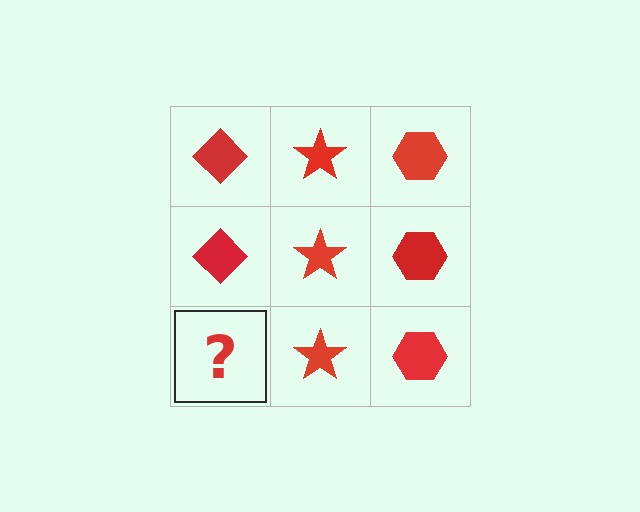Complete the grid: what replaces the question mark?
The question mark should be replaced with a red diamond.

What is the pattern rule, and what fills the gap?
The rule is that each column has a consistent shape. The gap should be filled with a red diamond.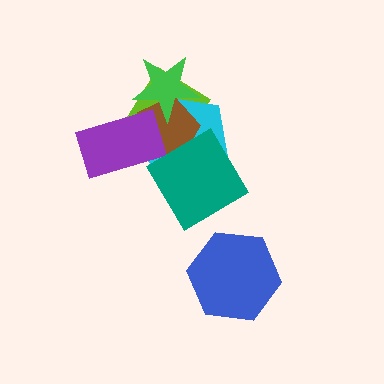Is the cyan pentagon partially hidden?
Yes, it is partially covered by another shape.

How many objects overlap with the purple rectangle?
3 objects overlap with the purple rectangle.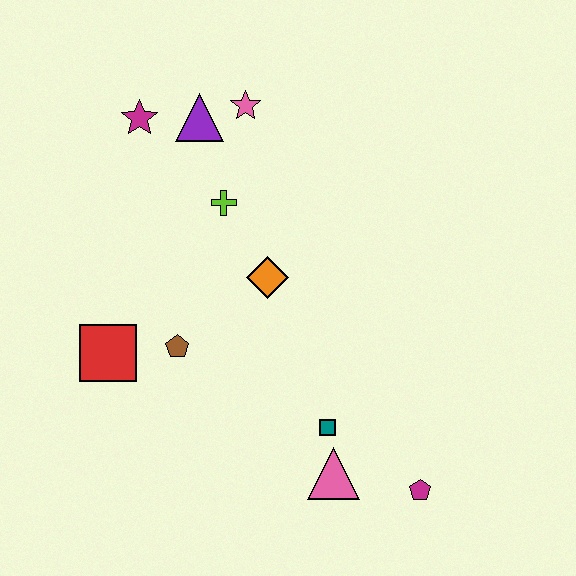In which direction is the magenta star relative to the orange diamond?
The magenta star is above the orange diamond.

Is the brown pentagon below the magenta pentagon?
No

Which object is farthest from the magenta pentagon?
The magenta star is farthest from the magenta pentagon.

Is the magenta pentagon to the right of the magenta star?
Yes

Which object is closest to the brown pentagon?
The red square is closest to the brown pentagon.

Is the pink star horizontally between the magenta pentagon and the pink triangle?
No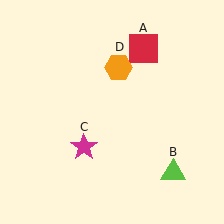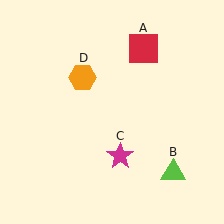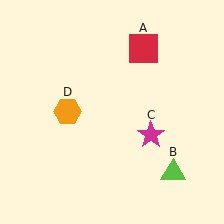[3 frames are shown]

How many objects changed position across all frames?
2 objects changed position: magenta star (object C), orange hexagon (object D).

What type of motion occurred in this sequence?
The magenta star (object C), orange hexagon (object D) rotated counterclockwise around the center of the scene.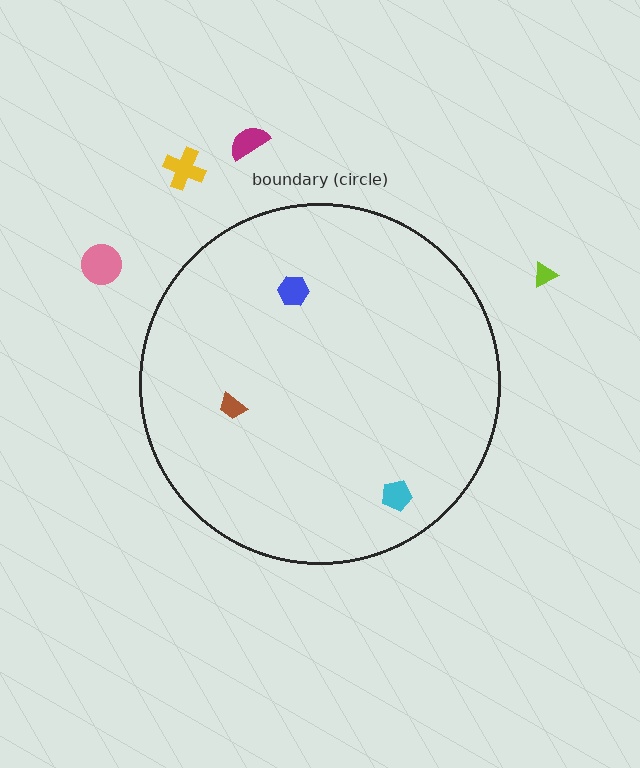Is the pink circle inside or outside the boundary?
Outside.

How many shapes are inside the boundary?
3 inside, 4 outside.